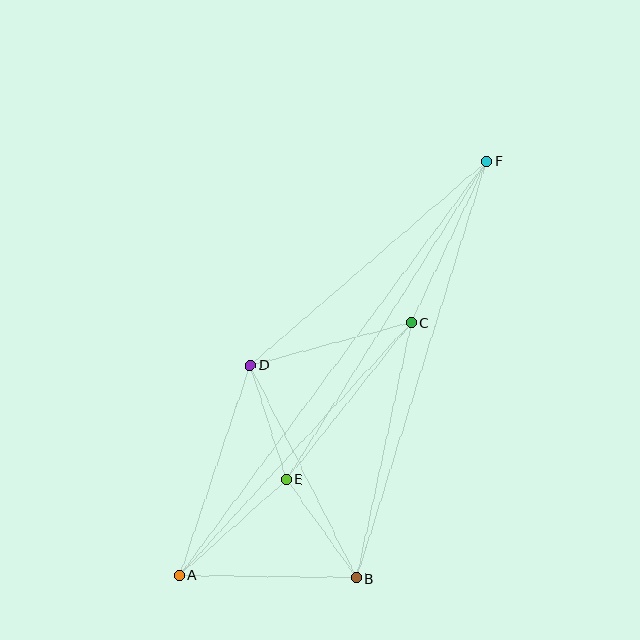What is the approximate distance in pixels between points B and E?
The distance between B and E is approximately 121 pixels.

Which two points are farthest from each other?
Points A and F are farthest from each other.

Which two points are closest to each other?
Points D and E are closest to each other.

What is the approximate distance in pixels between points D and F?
The distance between D and F is approximately 312 pixels.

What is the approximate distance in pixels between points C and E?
The distance between C and E is approximately 200 pixels.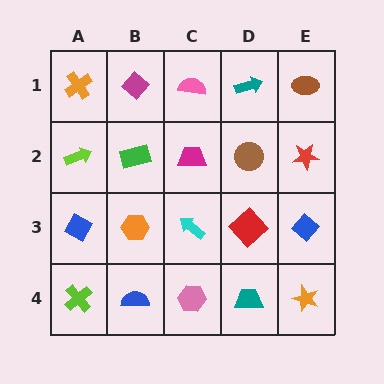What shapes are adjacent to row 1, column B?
A green rectangle (row 2, column B), an orange cross (row 1, column A), a pink semicircle (row 1, column C).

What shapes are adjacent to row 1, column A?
A lime arrow (row 2, column A), a magenta diamond (row 1, column B).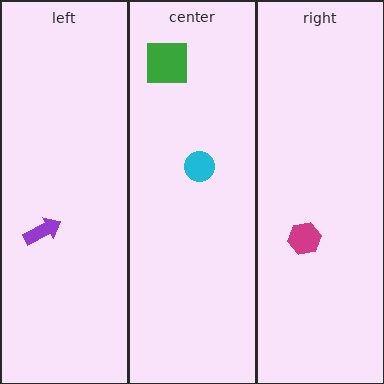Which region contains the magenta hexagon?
The right region.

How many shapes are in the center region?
2.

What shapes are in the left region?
The purple arrow.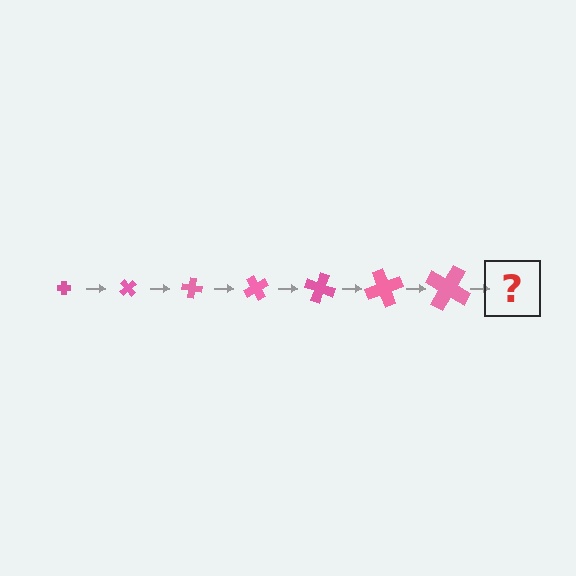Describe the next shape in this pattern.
It should be a cross, larger than the previous one and rotated 350 degrees from the start.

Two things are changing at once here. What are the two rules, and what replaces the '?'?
The two rules are that the cross grows larger each step and it rotates 50 degrees each step. The '?' should be a cross, larger than the previous one and rotated 350 degrees from the start.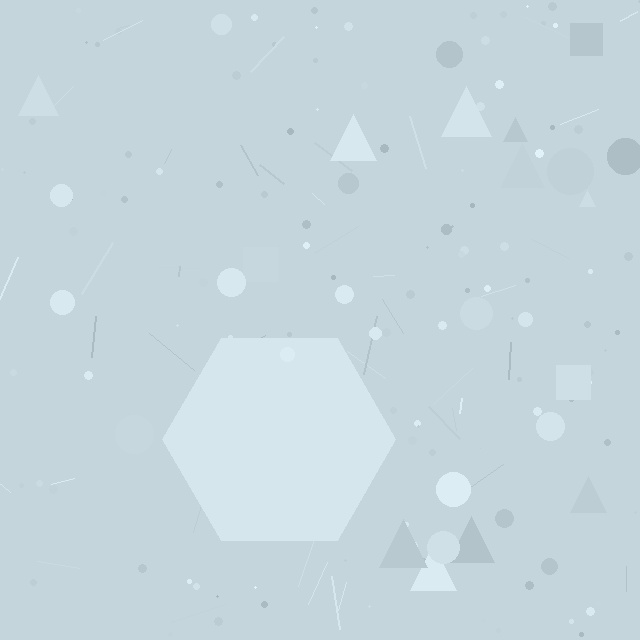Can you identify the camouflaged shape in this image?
The camouflaged shape is a hexagon.